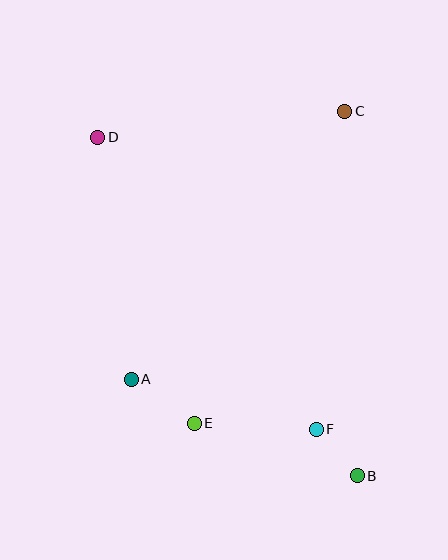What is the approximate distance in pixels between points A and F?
The distance between A and F is approximately 192 pixels.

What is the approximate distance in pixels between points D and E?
The distance between D and E is approximately 302 pixels.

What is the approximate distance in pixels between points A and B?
The distance between A and B is approximately 245 pixels.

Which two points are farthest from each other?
Points B and D are farthest from each other.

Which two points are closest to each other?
Points B and F are closest to each other.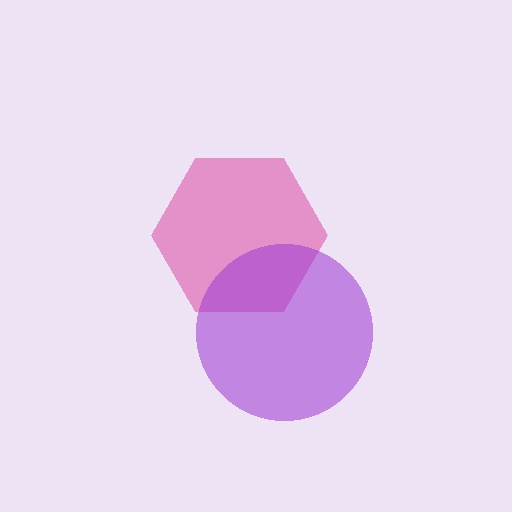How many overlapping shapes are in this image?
There are 2 overlapping shapes in the image.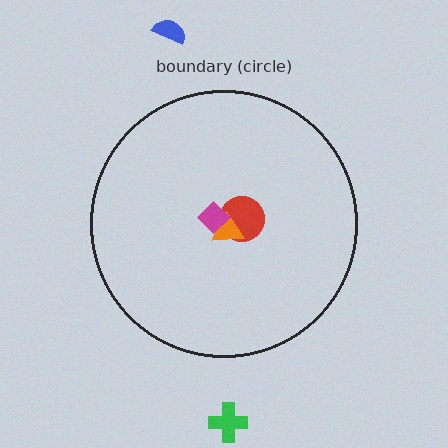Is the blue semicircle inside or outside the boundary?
Outside.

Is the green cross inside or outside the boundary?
Outside.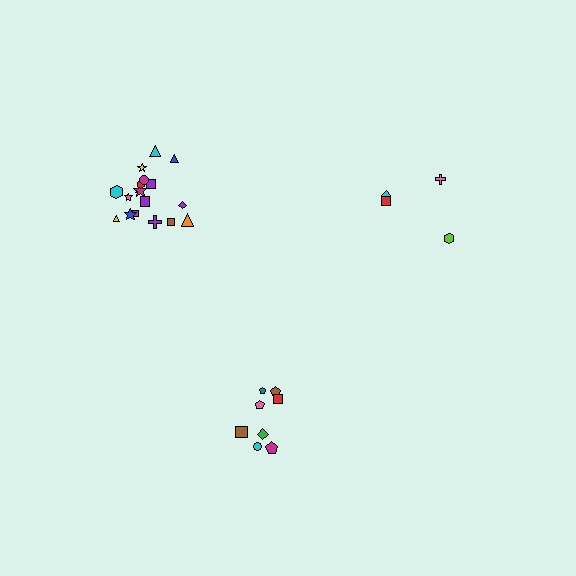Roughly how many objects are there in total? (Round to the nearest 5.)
Roughly 30 objects in total.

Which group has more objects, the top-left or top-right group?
The top-left group.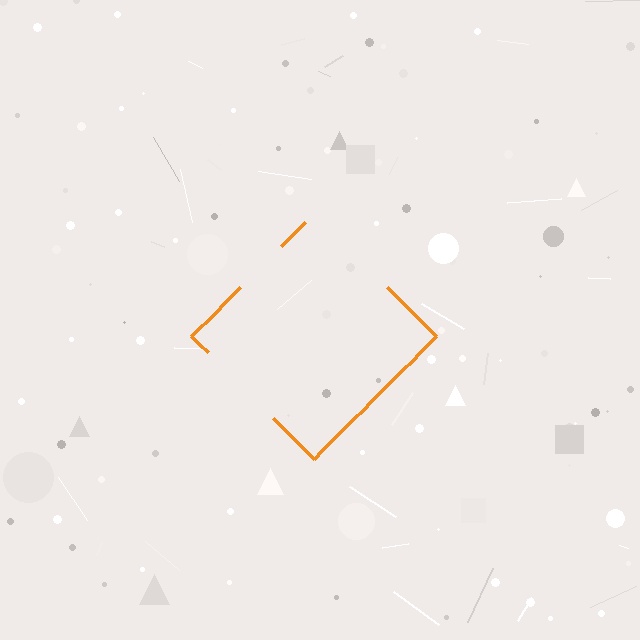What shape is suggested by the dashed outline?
The dashed outline suggests a diamond.